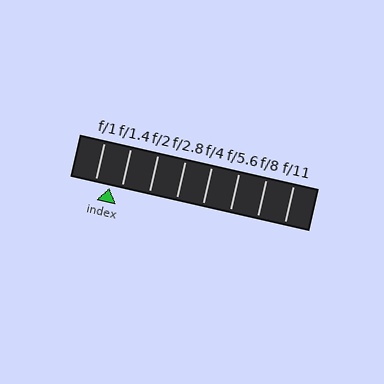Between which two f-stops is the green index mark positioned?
The index mark is between f/1 and f/1.4.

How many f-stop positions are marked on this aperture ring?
There are 8 f-stop positions marked.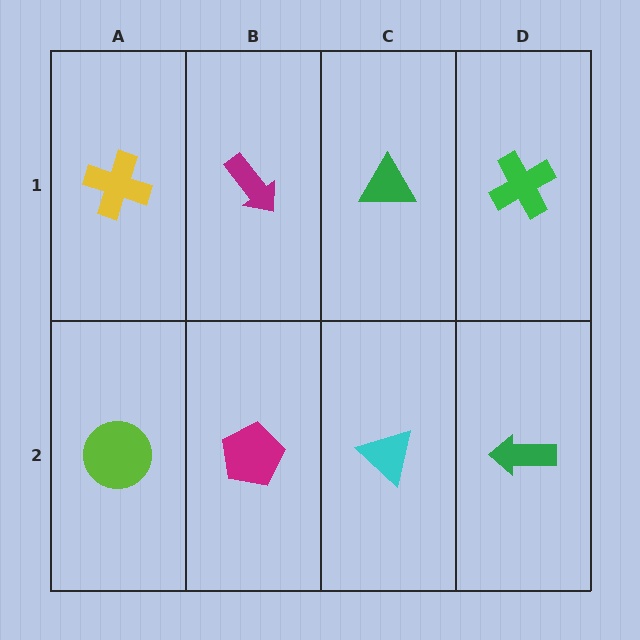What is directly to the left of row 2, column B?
A lime circle.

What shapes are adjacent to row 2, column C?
A green triangle (row 1, column C), a magenta pentagon (row 2, column B), a green arrow (row 2, column D).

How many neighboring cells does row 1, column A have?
2.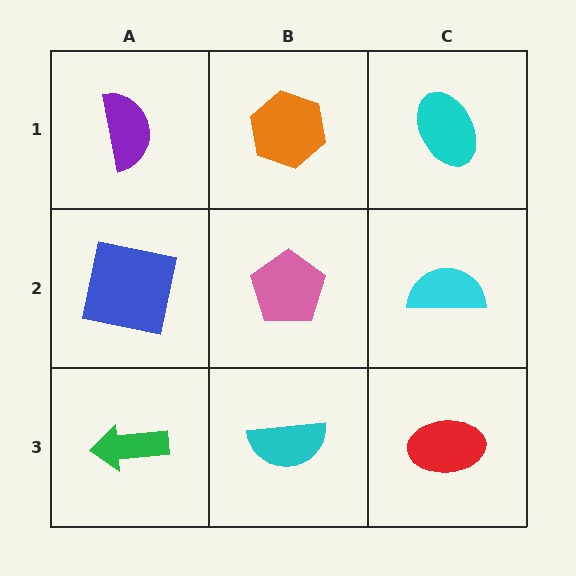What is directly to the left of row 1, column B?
A purple semicircle.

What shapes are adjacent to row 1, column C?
A cyan semicircle (row 2, column C), an orange hexagon (row 1, column B).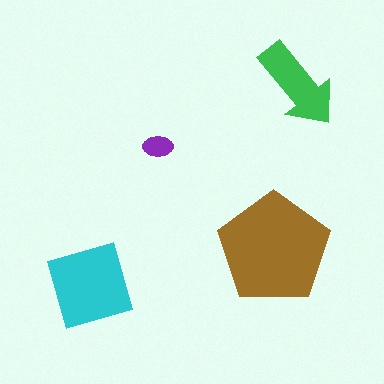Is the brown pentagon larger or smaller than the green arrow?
Larger.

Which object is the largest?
The brown pentagon.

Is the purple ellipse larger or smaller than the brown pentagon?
Smaller.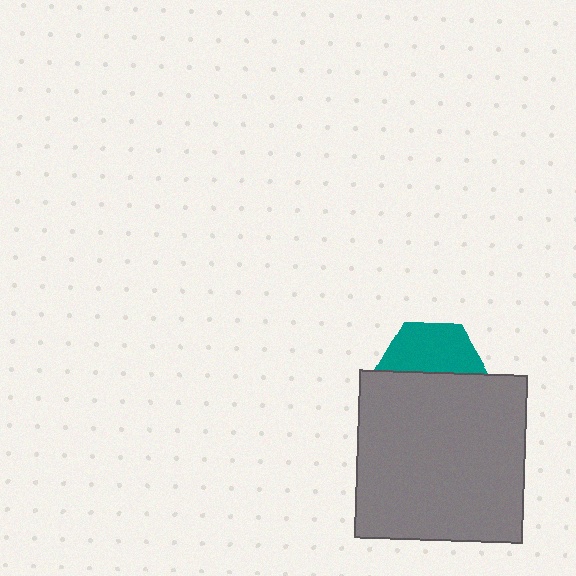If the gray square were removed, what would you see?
You would see the complete teal hexagon.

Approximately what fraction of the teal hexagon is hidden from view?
Roughly 51% of the teal hexagon is hidden behind the gray square.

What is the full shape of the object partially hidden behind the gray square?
The partially hidden object is a teal hexagon.